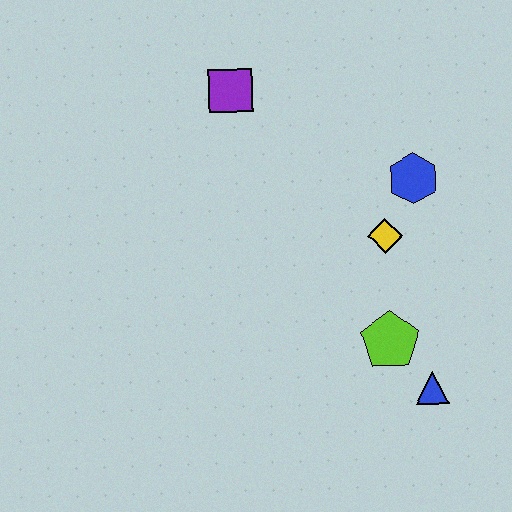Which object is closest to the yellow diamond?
The blue hexagon is closest to the yellow diamond.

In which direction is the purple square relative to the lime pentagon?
The purple square is above the lime pentagon.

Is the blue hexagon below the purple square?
Yes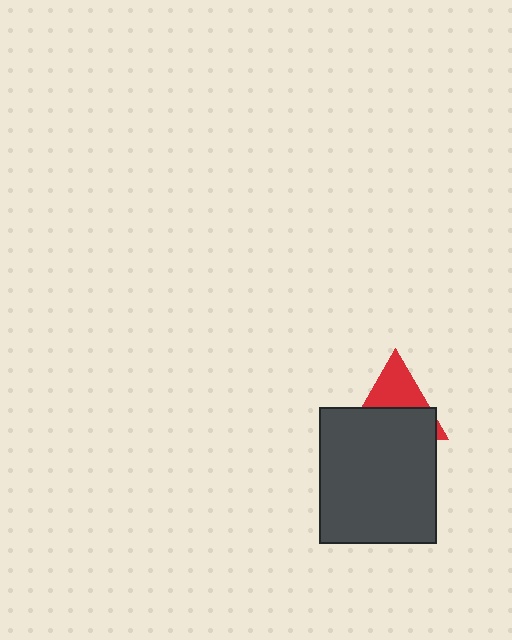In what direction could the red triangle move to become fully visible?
The red triangle could move up. That would shift it out from behind the dark gray rectangle entirely.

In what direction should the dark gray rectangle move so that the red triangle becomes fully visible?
The dark gray rectangle should move down. That is the shortest direction to clear the overlap and leave the red triangle fully visible.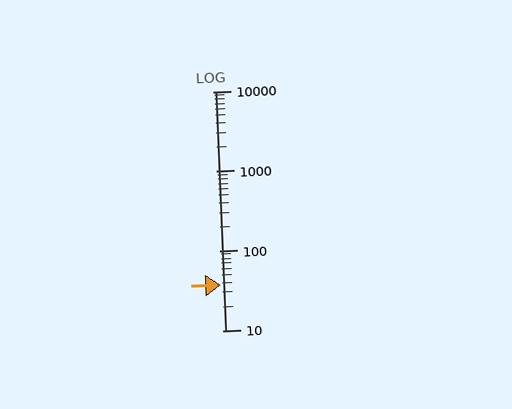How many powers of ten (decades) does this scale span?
The scale spans 3 decades, from 10 to 10000.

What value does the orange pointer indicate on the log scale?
The pointer indicates approximately 37.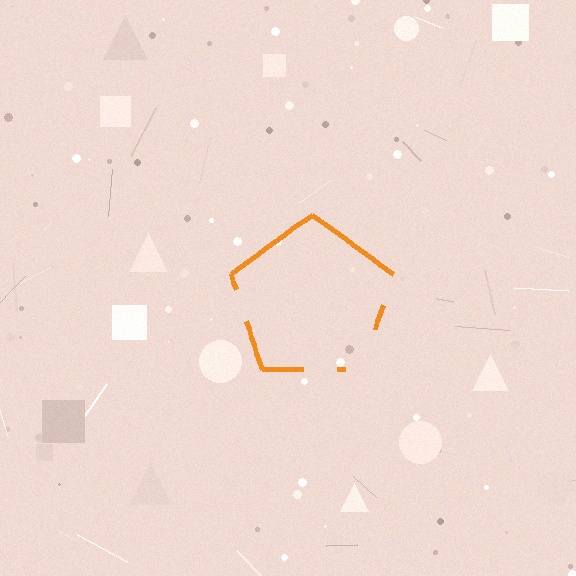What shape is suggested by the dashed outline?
The dashed outline suggests a pentagon.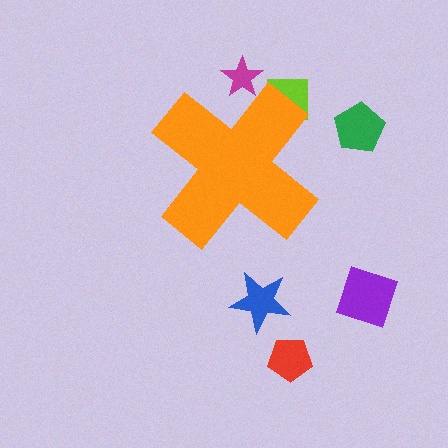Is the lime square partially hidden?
Yes, the lime square is partially hidden behind the orange cross.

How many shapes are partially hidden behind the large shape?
2 shapes are partially hidden.